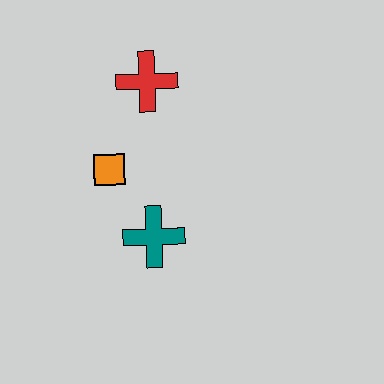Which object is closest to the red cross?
The orange square is closest to the red cross.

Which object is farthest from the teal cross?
The red cross is farthest from the teal cross.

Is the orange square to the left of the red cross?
Yes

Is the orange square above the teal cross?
Yes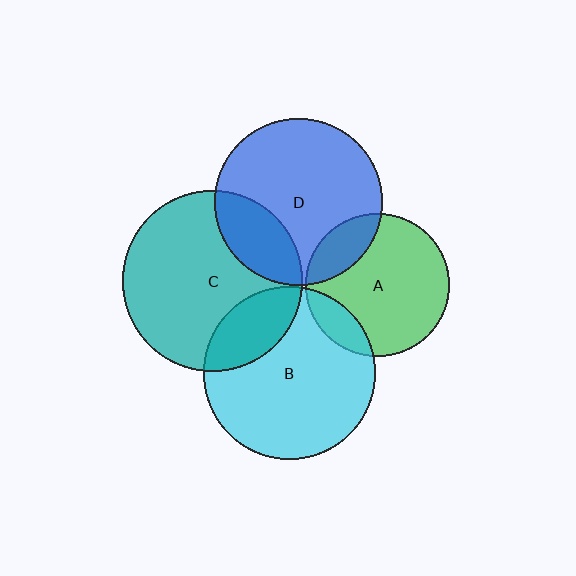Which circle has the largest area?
Circle C (teal).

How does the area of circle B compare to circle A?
Approximately 1.4 times.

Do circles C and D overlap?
Yes.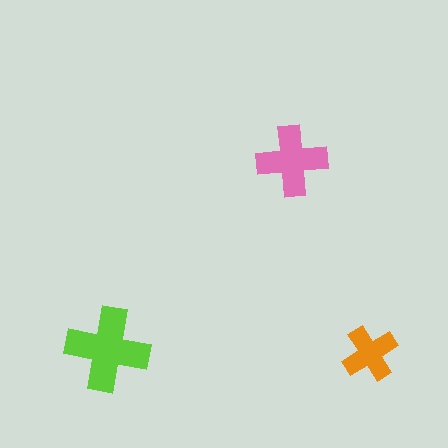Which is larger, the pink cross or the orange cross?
The pink one.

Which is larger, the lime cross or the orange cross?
The lime one.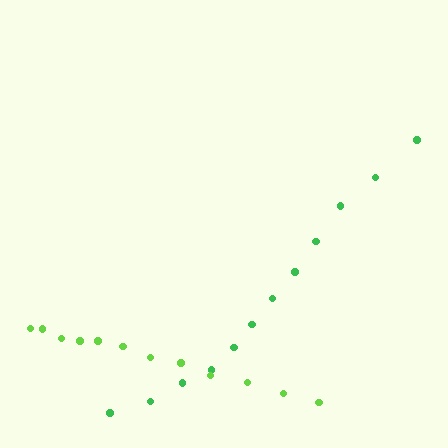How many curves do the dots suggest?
There are 2 distinct paths.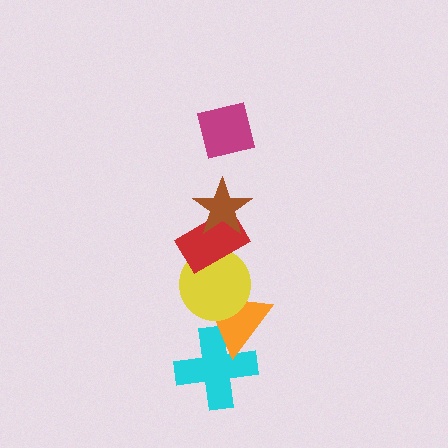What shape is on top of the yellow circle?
The red rectangle is on top of the yellow circle.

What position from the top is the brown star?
The brown star is 2nd from the top.